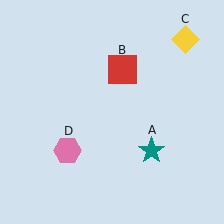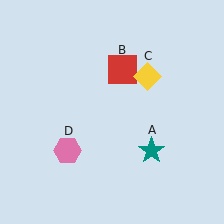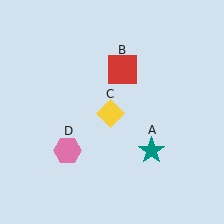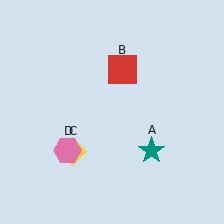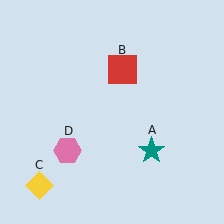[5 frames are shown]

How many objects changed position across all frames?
1 object changed position: yellow diamond (object C).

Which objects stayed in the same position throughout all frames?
Teal star (object A) and red square (object B) and pink hexagon (object D) remained stationary.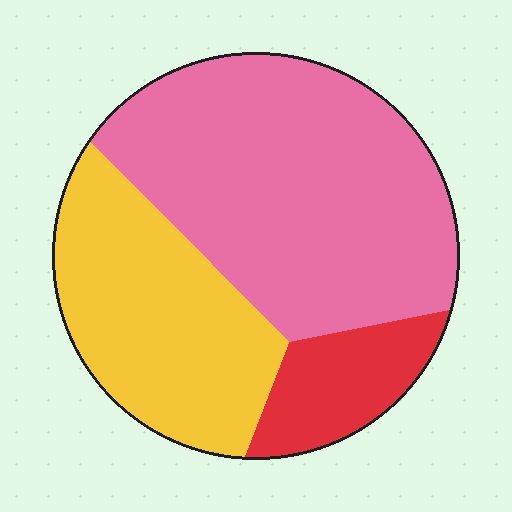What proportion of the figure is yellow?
Yellow takes up about one third (1/3) of the figure.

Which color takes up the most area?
Pink, at roughly 55%.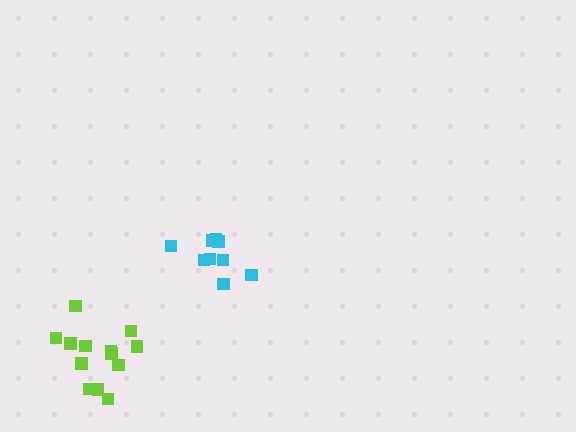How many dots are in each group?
Group 1: 9 dots, Group 2: 13 dots (22 total).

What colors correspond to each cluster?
The clusters are colored: cyan, lime.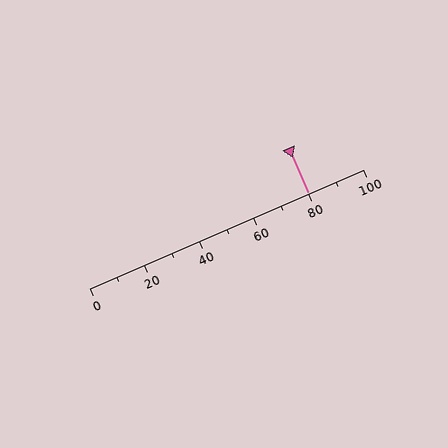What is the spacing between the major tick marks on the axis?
The major ticks are spaced 20 apart.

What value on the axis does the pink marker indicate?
The marker indicates approximately 80.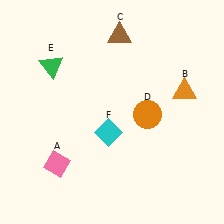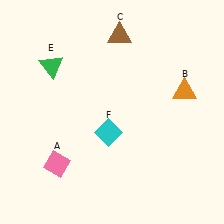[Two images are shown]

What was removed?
The orange circle (D) was removed in Image 2.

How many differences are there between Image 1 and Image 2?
There is 1 difference between the two images.